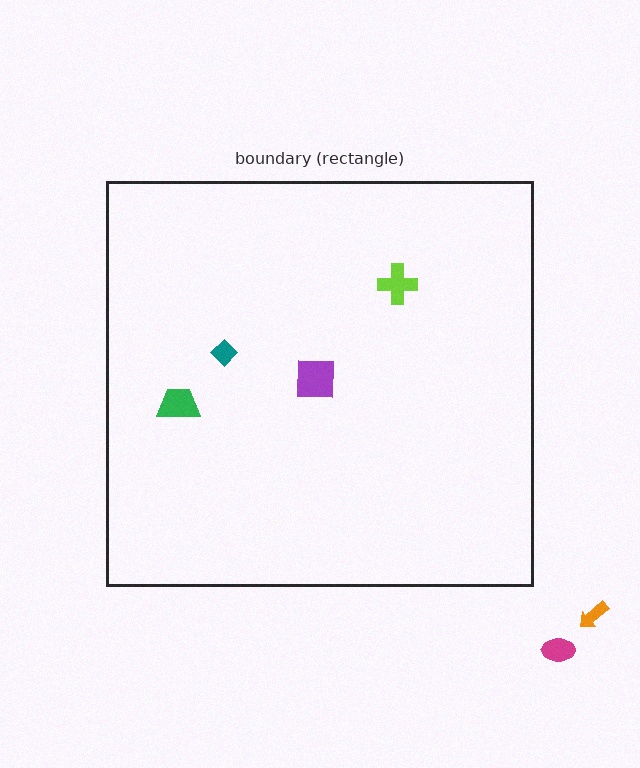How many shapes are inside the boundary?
4 inside, 2 outside.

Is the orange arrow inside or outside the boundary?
Outside.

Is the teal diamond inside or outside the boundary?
Inside.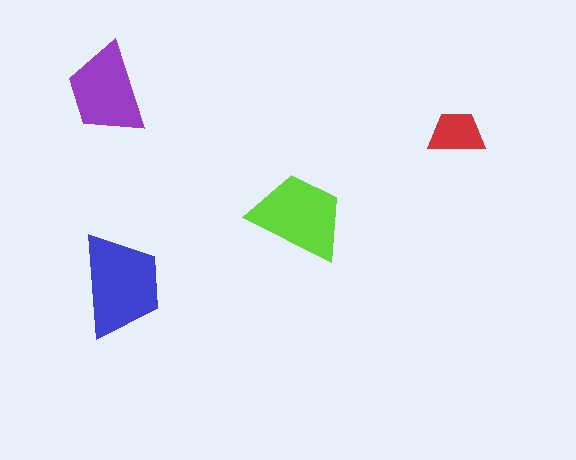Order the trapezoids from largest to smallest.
the blue one, the lime one, the purple one, the red one.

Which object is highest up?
The purple trapezoid is topmost.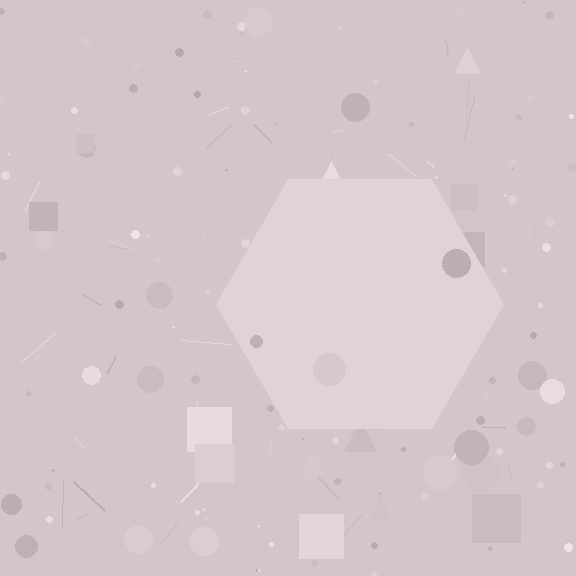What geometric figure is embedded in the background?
A hexagon is embedded in the background.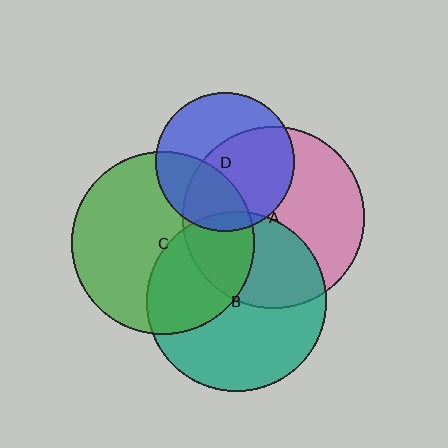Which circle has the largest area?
Circle C (green).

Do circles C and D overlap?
Yes.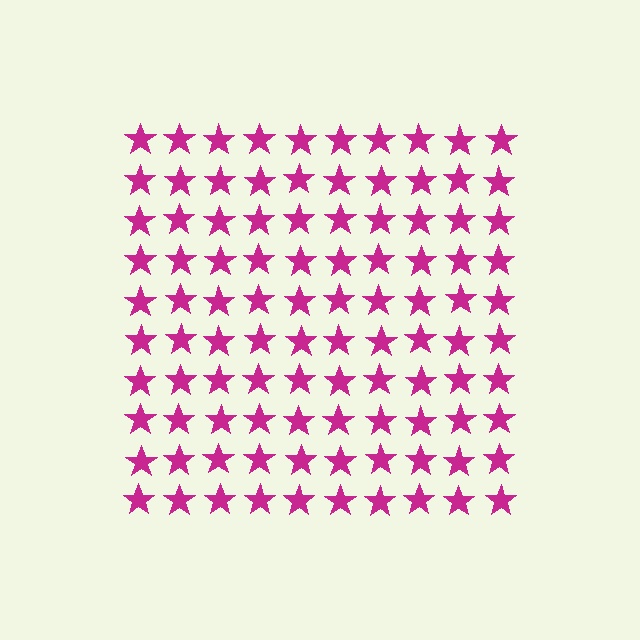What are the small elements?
The small elements are stars.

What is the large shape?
The large shape is a square.